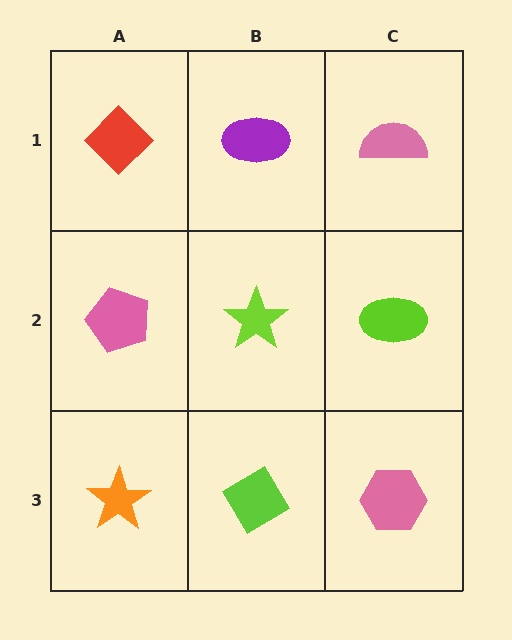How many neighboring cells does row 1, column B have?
3.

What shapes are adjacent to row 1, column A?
A pink pentagon (row 2, column A), a purple ellipse (row 1, column B).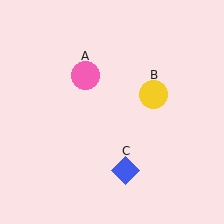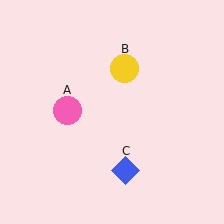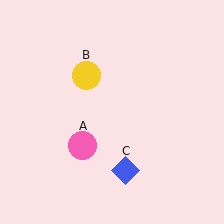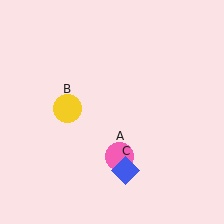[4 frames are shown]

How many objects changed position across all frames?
2 objects changed position: pink circle (object A), yellow circle (object B).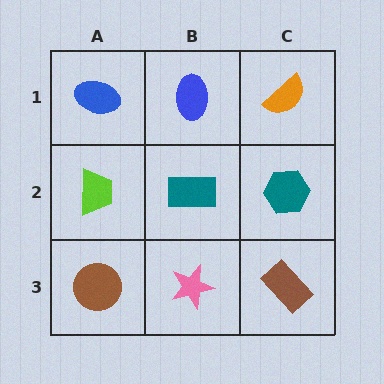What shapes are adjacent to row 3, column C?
A teal hexagon (row 2, column C), a pink star (row 3, column B).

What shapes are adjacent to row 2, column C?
An orange semicircle (row 1, column C), a brown rectangle (row 3, column C), a teal rectangle (row 2, column B).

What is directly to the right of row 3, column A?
A pink star.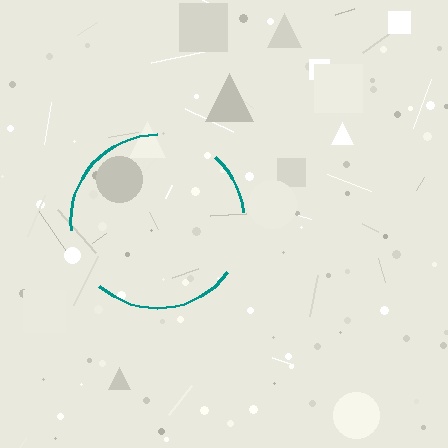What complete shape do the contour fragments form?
The contour fragments form a circle.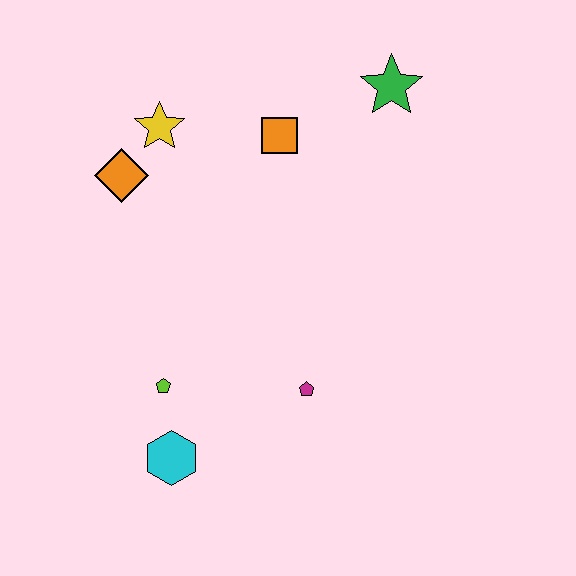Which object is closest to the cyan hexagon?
The lime pentagon is closest to the cyan hexagon.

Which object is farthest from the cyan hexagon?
The green star is farthest from the cyan hexagon.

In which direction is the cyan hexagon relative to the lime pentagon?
The cyan hexagon is below the lime pentagon.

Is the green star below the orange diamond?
No